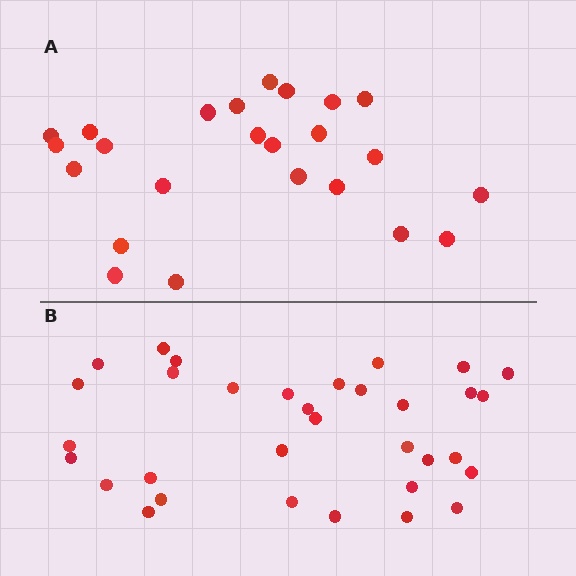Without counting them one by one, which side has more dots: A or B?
Region B (the bottom region) has more dots.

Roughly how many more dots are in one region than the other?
Region B has roughly 8 or so more dots than region A.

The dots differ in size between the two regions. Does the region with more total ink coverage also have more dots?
No. Region A has more total ink coverage because its dots are larger, but region B actually contains more individual dots. Total area can be misleading — the number of items is what matters here.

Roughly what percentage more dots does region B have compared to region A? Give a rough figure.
About 40% more.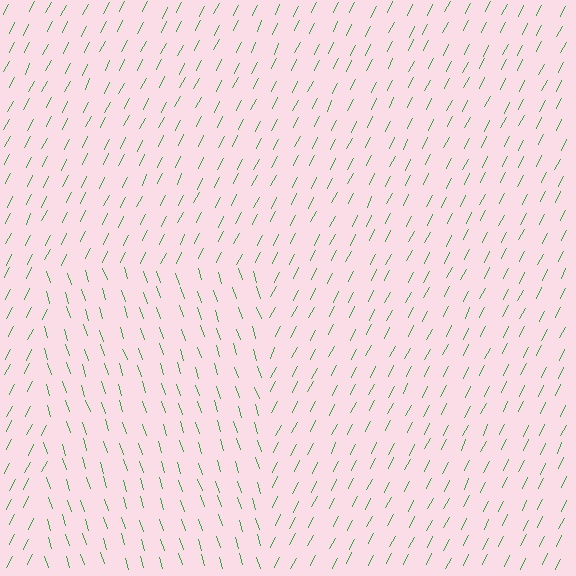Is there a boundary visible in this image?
Yes, there is a texture boundary formed by a change in line orientation.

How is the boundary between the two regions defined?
The boundary is defined purely by a change in line orientation (approximately 45 degrees difference). All lines are the same color and thickness.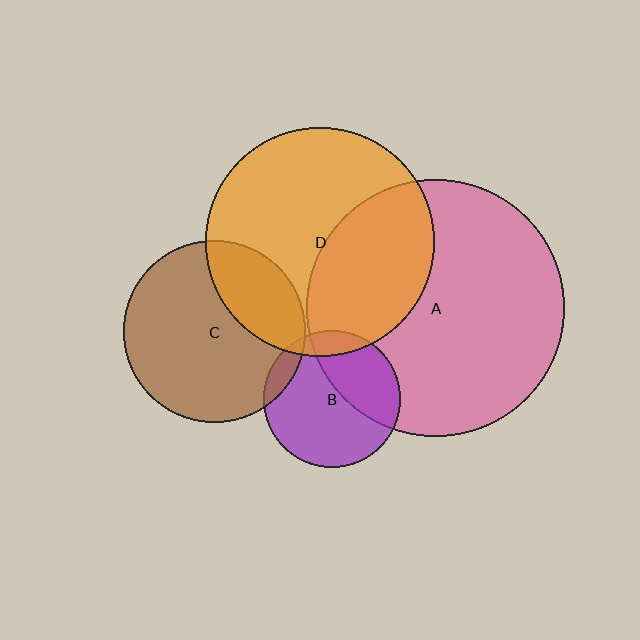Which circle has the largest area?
Circle A (pink).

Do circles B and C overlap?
Yes.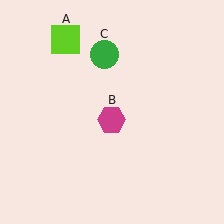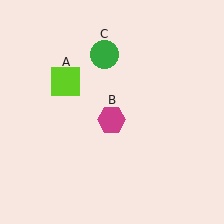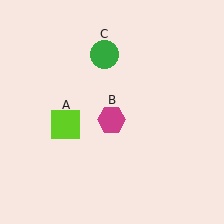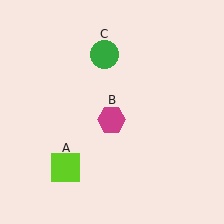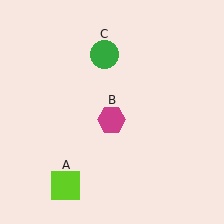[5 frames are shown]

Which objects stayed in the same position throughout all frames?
Magenta hexagon (object B) and green circle (object C) remained stationary.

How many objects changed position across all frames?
1 object changed position: lime square (object A).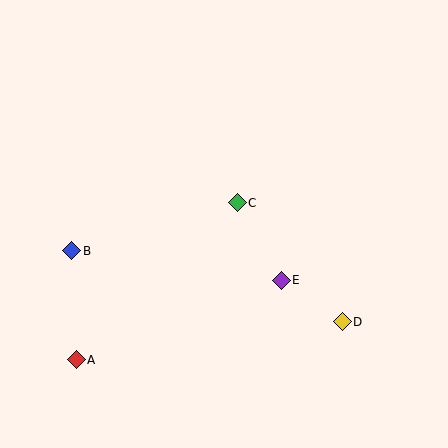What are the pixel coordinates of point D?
Point D is at (342, 322).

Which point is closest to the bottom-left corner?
Point A is closest to the bottom-left corner.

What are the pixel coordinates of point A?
Point A is at (76, 360).